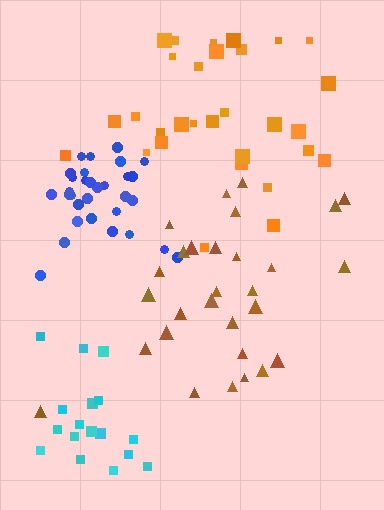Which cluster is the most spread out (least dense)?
Brown.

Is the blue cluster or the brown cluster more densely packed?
Blue.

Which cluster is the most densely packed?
Blue.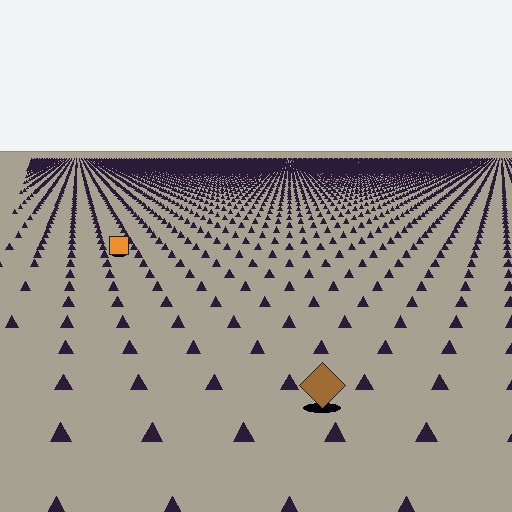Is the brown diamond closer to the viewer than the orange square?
Yes. The brown diamond is closer — you can tell from the texture gradient: the ground texture is coarser near it.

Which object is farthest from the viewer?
The orange square is farthest from the viewer. It appears smaller and the ground texture around it is denser.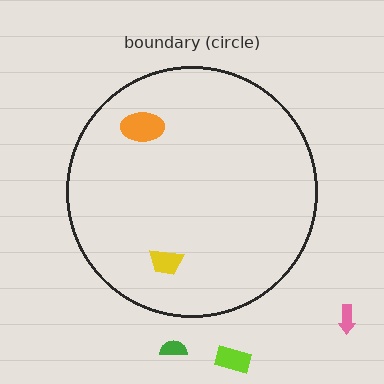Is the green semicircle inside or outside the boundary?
Outside.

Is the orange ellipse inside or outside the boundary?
Inside.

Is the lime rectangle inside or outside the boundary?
Outside.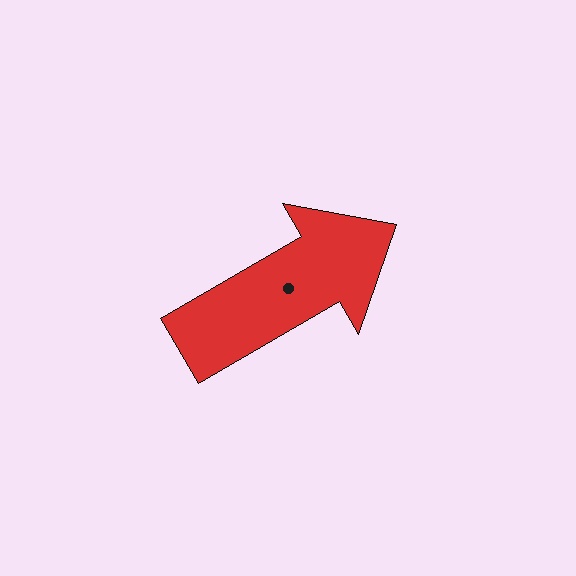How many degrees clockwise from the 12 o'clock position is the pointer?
Approximately 60 degrees.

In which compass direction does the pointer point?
Northeast.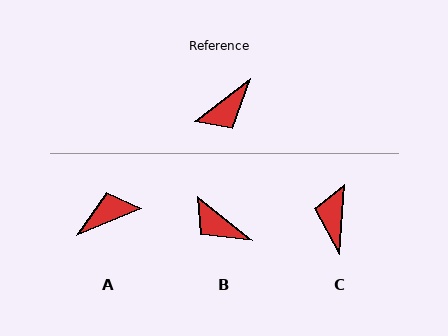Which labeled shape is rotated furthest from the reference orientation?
A, about 165 degrees away.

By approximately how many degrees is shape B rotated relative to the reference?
Approximately 76 degrees clockwise.